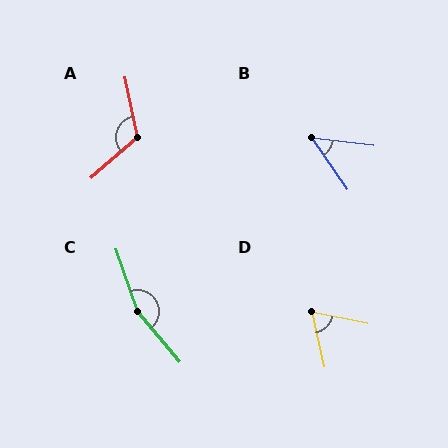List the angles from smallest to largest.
B (48°), D (66°), A (120°), C (159°).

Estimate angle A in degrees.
Approximately 120 degrees.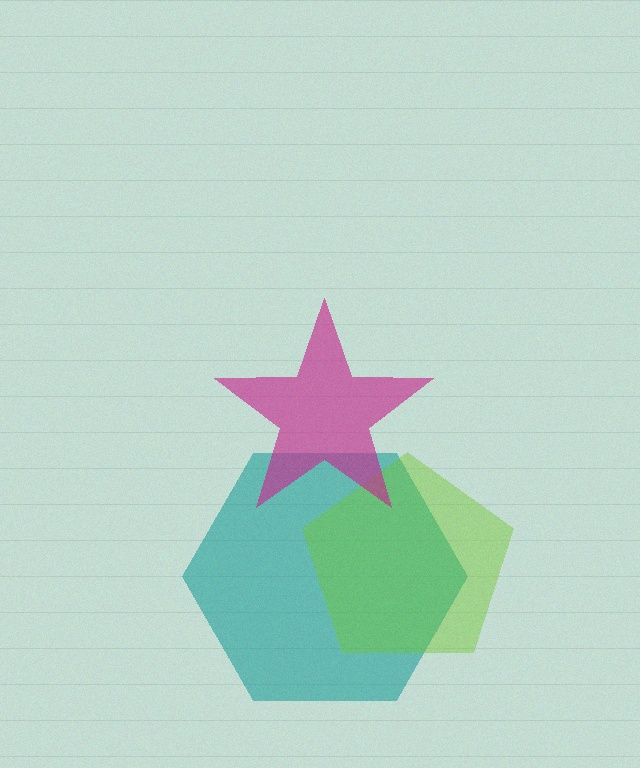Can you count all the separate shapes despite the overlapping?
Yes, there are 3 separate shapes.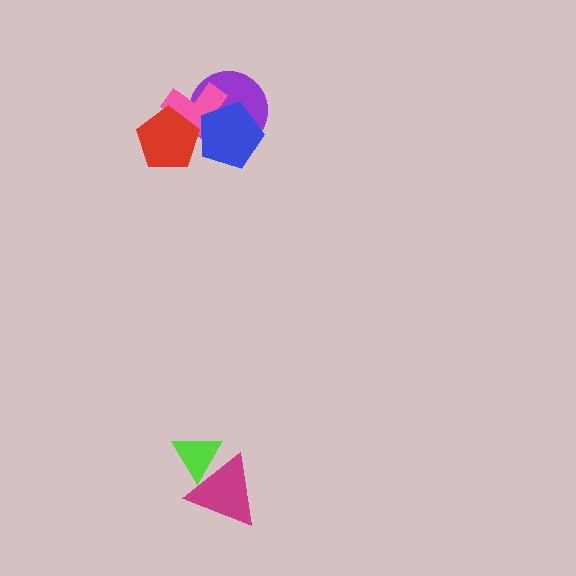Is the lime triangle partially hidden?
Yes, it is partially covered by another shape.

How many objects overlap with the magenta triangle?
1 object overlaps with the magenta triangle.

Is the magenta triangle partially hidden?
No, no other shape covers it.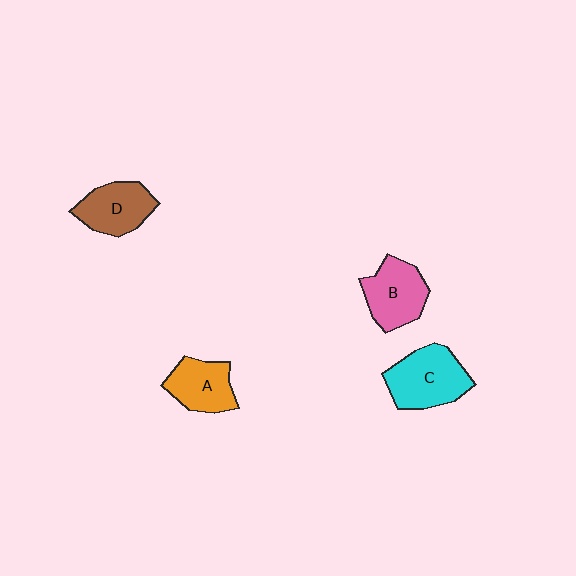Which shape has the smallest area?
Shape A (orange).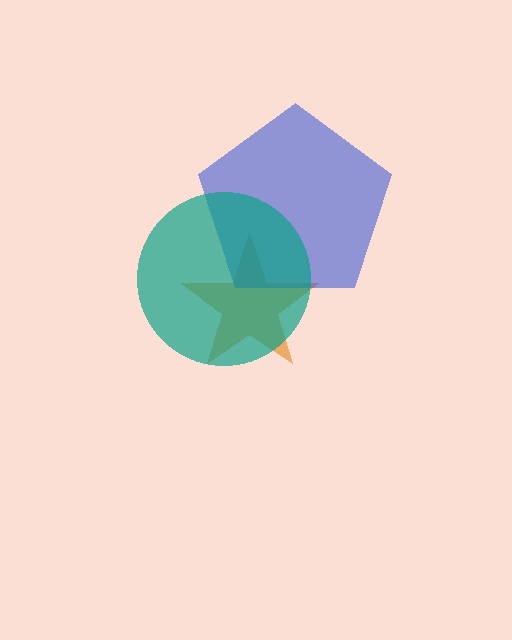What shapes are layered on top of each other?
The layered shapes are: an orange star, a blue pentagon, a teal circle.